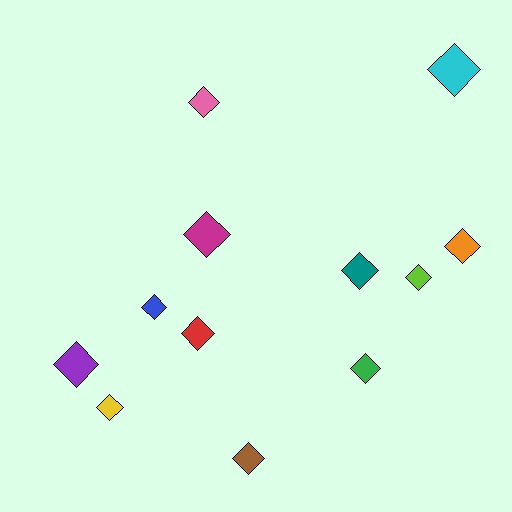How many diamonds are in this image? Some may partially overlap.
There are 12 diamonds.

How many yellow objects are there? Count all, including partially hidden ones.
There is 1 yellow object.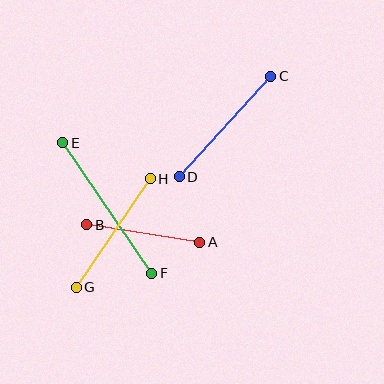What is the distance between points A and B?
The distance is approximately 114 pixels.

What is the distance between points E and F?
The distance is approximately 158 pixels.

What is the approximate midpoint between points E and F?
The midpoint is at approximately (107, 208) pixels.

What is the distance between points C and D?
The distance is approximately 136 pixels.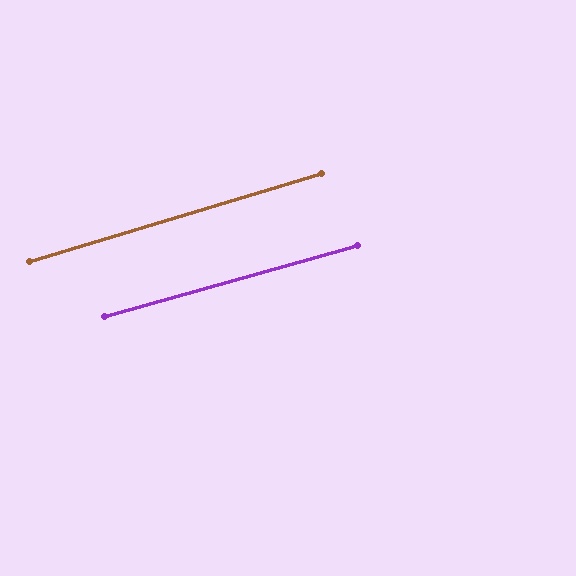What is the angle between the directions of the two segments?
Approximately 1 degree.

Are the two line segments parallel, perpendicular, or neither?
Parallel — their directions differ by only 1.0°.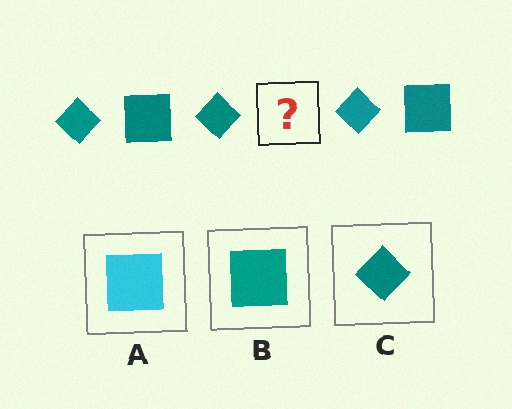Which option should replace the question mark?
Option B.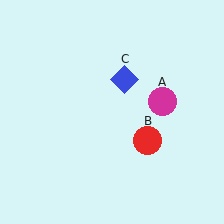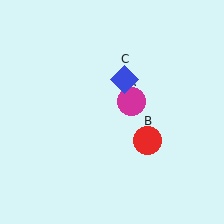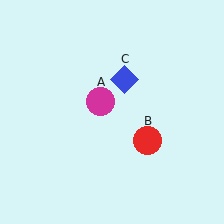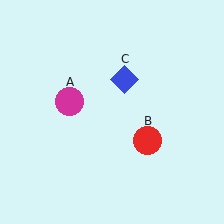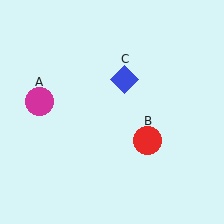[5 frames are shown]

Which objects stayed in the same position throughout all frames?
Red circle (object B) and blue diamond (object C) remained stationary.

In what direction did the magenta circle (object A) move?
The magenta circle (object A) moved left.